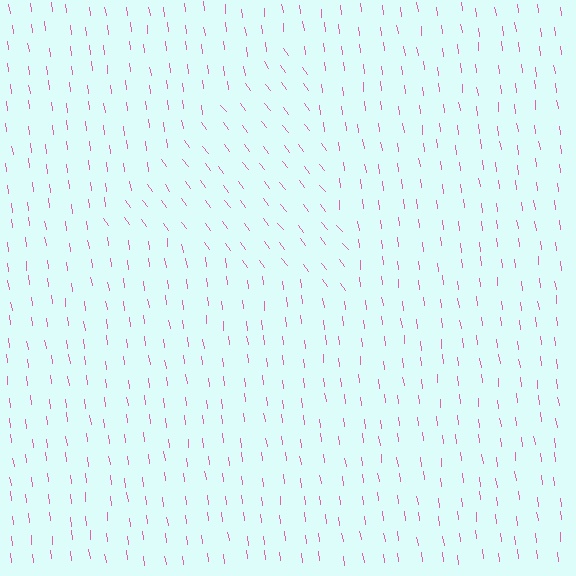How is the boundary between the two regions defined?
The boundary is defined purely by a change in line orientation (approximately 30 degrees difference). All lines are the same color and thickness.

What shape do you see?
I see a triangle.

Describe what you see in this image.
The image is filled with small pink line segments. A triangle region in the image has lines oriented differently from the surrounding lines, creating a visible texture boundary.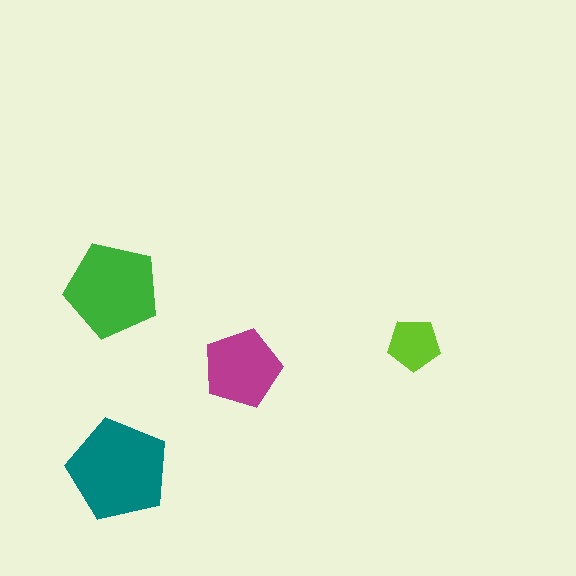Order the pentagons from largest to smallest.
the teal one, the green one, the magenta one, the lime one.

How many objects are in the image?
There are 4 objects in the image.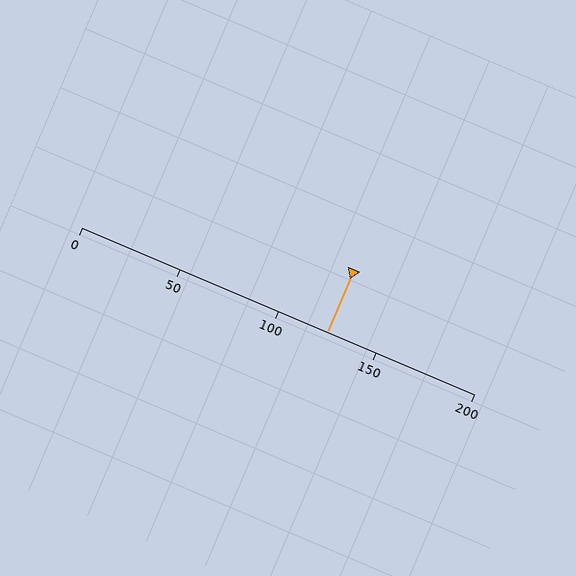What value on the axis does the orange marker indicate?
The marker indicates approximately 125.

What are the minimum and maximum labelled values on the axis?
The axis runs from 0 to 200.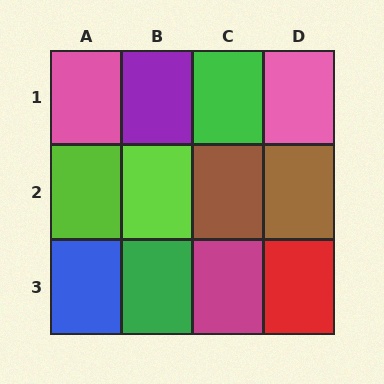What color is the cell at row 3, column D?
Red.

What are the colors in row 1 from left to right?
Pink, purple, green, pink.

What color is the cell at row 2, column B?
Lime.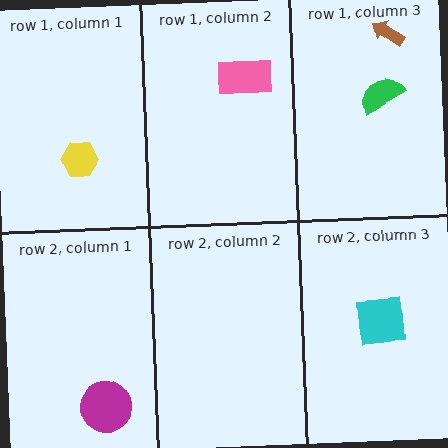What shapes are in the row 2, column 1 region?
The magenta circle.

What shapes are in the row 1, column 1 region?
The yellow hexagon.